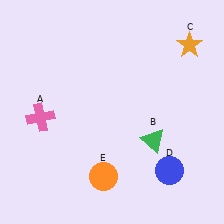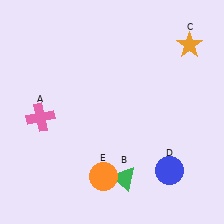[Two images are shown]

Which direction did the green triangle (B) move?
The green triangle (B) moved down.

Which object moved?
The green triangle (B) moved down.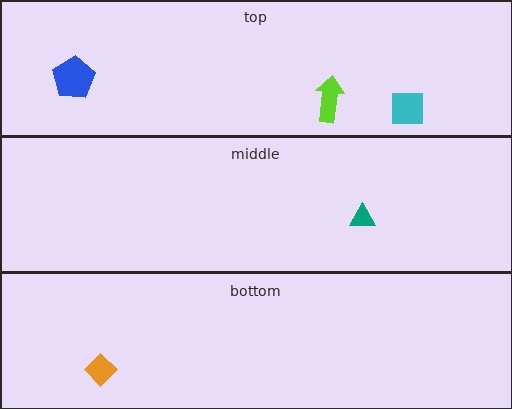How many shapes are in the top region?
3.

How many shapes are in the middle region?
1.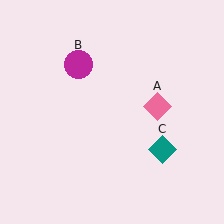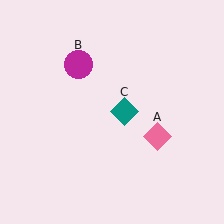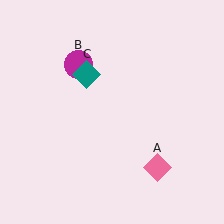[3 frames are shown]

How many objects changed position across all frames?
2 objects changed position: pink diamond (object A), teal diamond (object C).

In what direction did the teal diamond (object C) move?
The teal diamond (object C) moved up and to the left.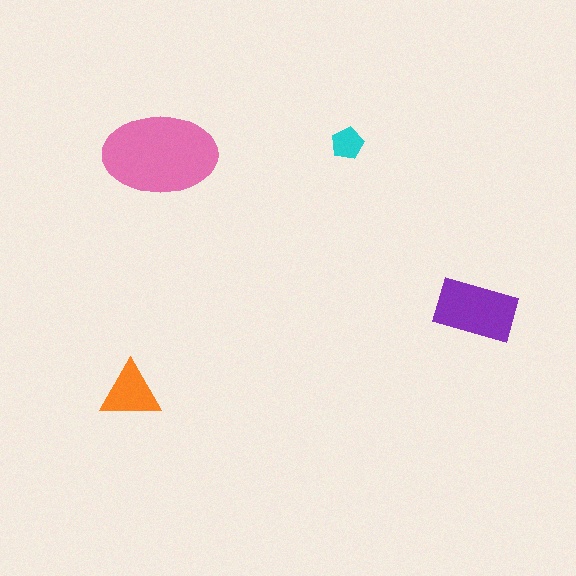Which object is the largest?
The pink ellipse.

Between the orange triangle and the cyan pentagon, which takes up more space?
The orange triangle.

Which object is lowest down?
The orange triangle is bottommost.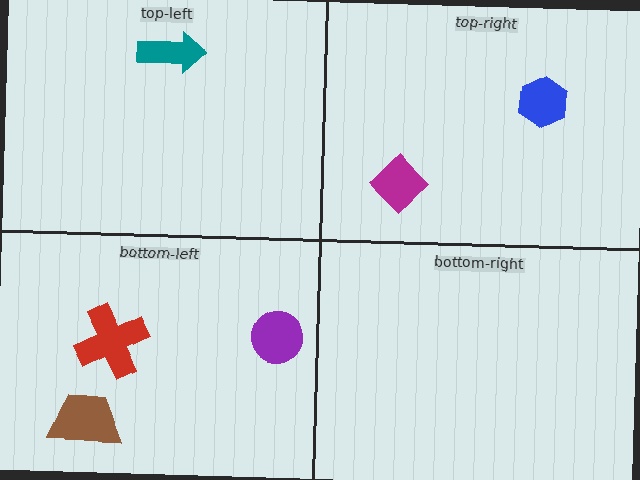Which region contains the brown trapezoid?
The bottom-left region.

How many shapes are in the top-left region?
1.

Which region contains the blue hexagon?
The top-right region.